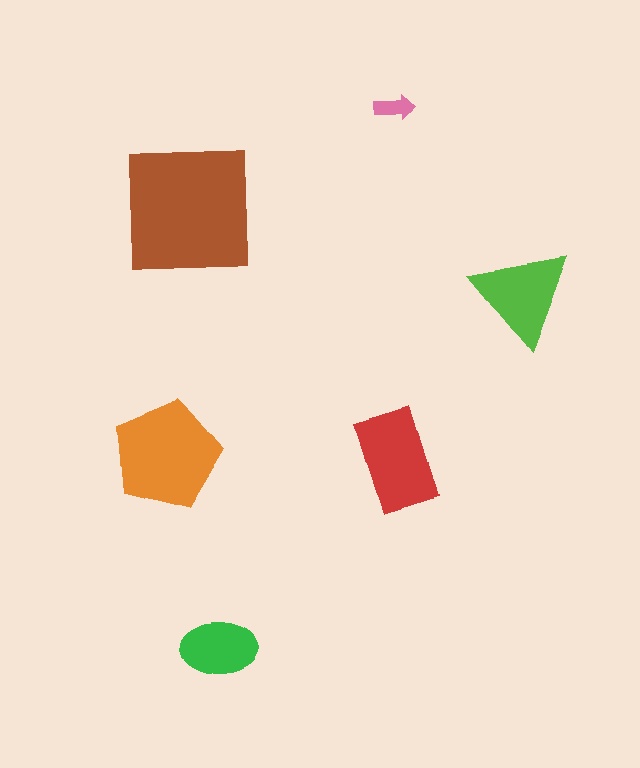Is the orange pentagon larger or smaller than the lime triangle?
Larger.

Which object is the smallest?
The pink arrow.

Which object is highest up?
The pink arrow is topmost.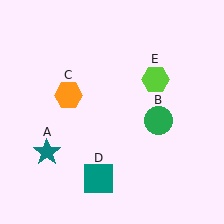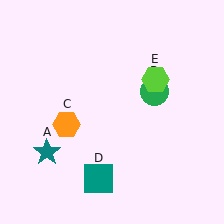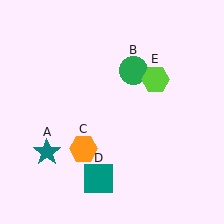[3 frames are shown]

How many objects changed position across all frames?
2 objects changed position: green circle (object B), orange hexagon (object C).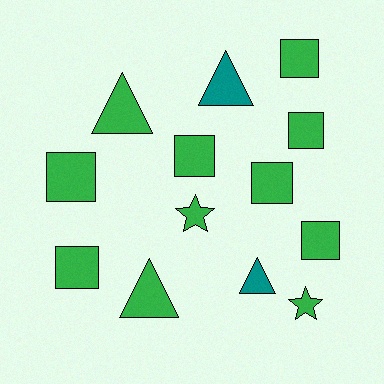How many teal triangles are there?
There are 2 teal triangles.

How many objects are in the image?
There are 13 objects.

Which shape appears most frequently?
Square, with 7 objects.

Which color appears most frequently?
Green, with 11 objects.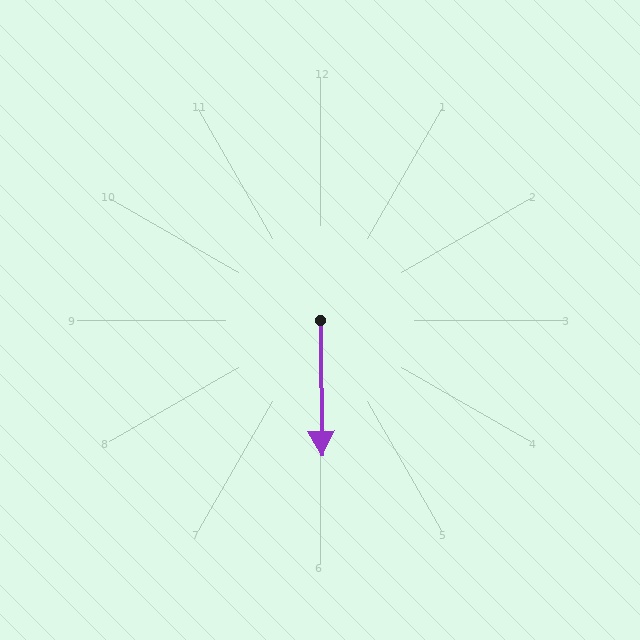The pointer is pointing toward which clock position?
Roughly 6 o'clock.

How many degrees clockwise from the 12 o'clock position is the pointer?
Approximately 179 degrees.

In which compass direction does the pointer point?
South.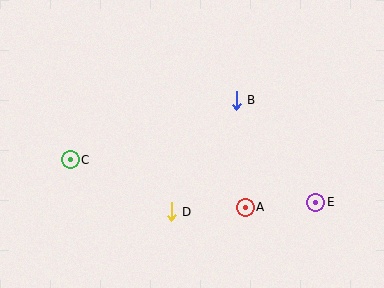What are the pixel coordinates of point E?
Point E is at (316, 202).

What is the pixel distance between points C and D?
The distance between C and D is 114 pixels.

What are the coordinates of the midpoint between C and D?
The midpoint between C and D is at (121, 186).